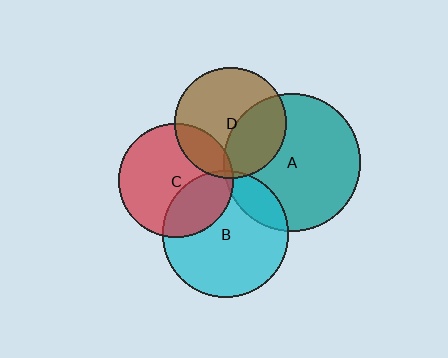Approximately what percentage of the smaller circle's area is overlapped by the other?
Approximately 5%.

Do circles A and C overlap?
Yes.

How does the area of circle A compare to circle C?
Approximately 1.4 times.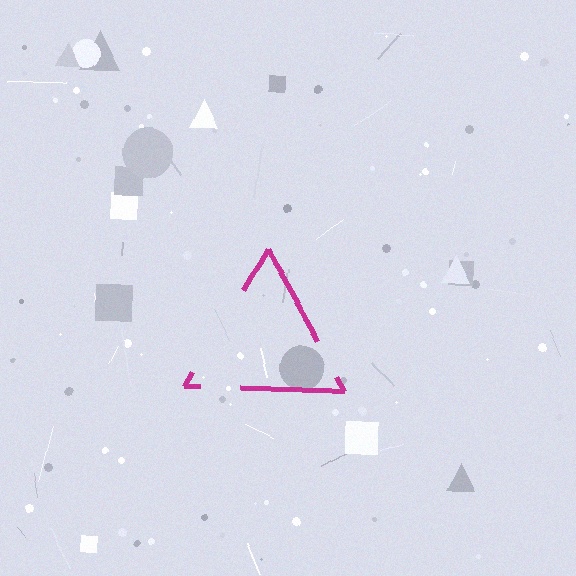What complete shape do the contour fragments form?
The contour fragments form a triangle.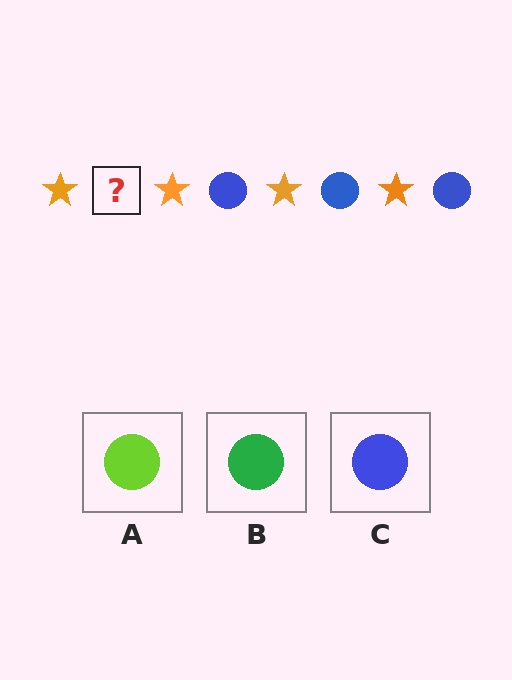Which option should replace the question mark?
Option C.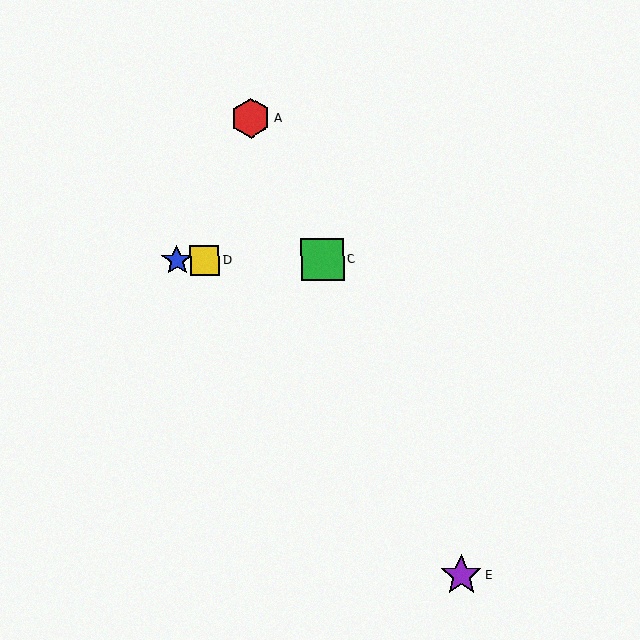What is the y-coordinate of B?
Object B is at y≈260.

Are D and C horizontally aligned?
Yes, both are at y≈260.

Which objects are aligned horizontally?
Objects B, C, D are aligned horizontally.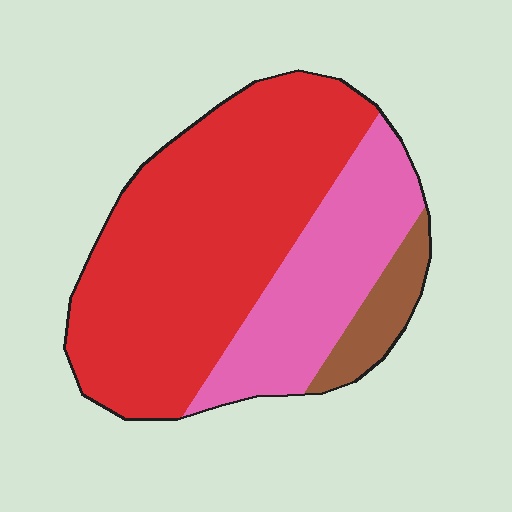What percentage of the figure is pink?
Pink covers 28% of the figure.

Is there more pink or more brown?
Pink.